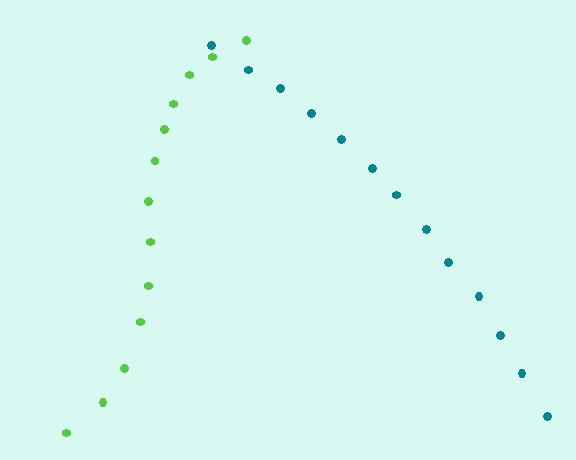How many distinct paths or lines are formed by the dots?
There are 2 distinct paths.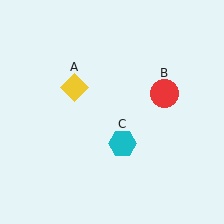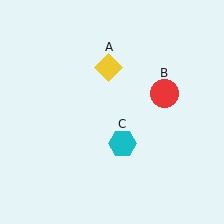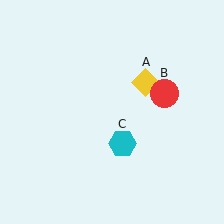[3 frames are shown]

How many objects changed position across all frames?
1 object changed position: yellow diamond (object A).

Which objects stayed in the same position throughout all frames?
Red circle (object B) and cyan hexagon (object C) remained stationary.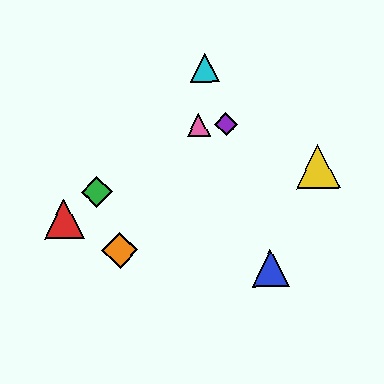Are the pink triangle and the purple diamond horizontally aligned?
Yes, both are at y≈125.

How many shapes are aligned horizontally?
2 shapes (the purple diamond, the pink triangle) are aligned horizontally.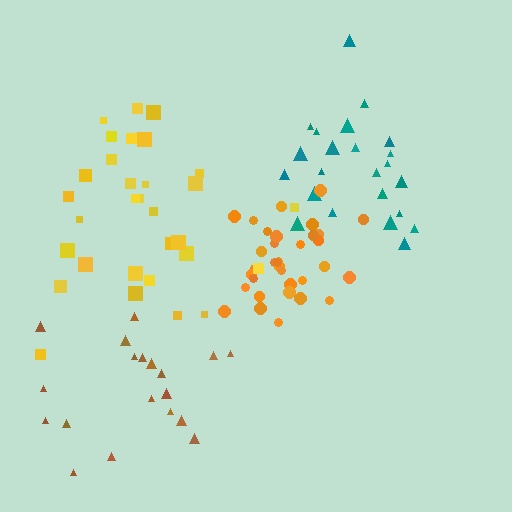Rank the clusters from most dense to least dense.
orange, brown, yellow, teal.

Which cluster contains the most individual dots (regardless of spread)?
Orange (34).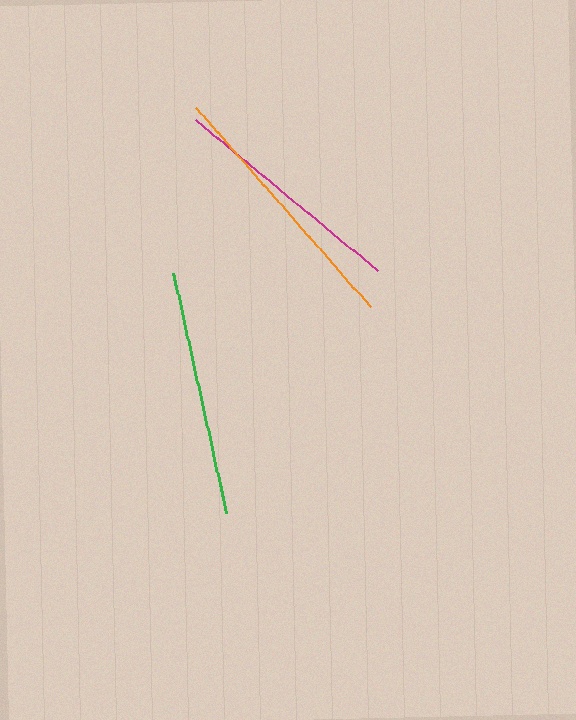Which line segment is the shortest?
The magenta line is the shortest at approximately 237 pixels.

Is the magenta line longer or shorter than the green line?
The green line is longer than the magenta line.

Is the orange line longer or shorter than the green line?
The orange line is longer than the green line.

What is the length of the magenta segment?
The magenta segment is approximately 237 pixels long.